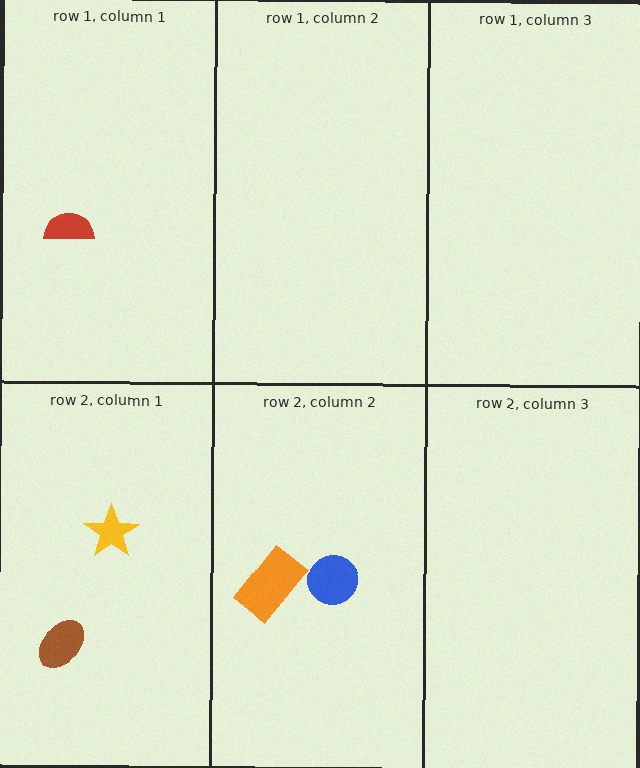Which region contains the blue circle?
The row 2, column 2 region.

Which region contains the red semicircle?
The row 1, column 1 region.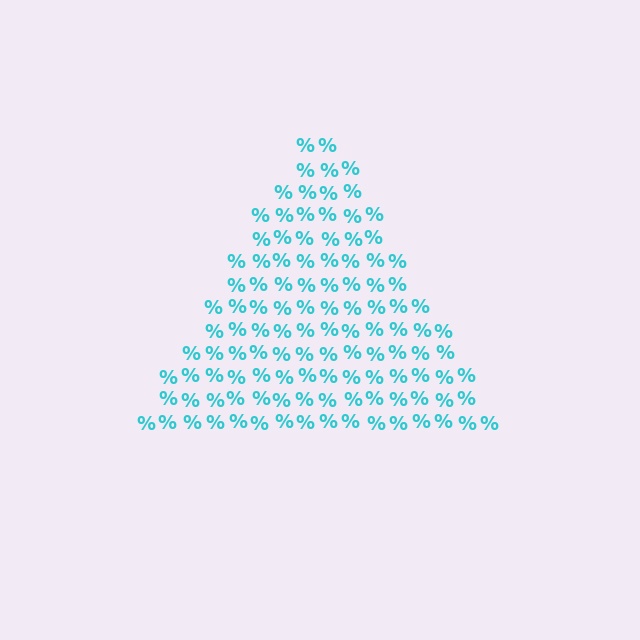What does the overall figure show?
The overall figure shows a triangle.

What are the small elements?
The small elements are percent signs.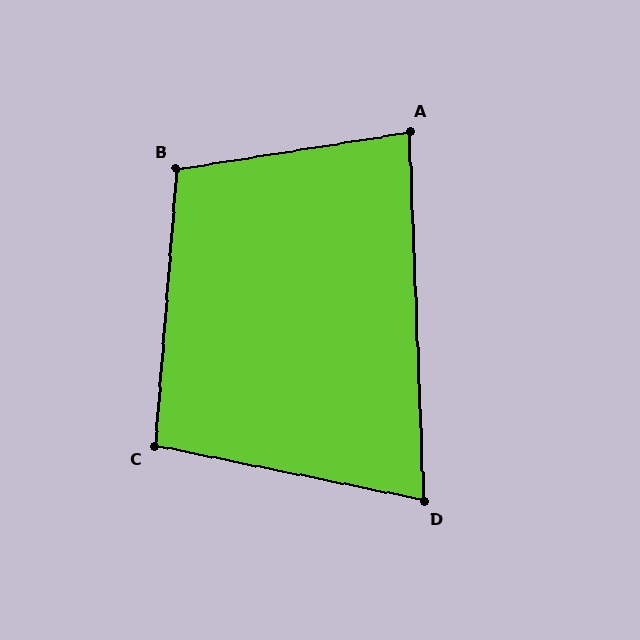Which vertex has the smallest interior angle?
D, at approximately 76 degrees.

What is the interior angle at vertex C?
Approximately 97 degrees (obtuse).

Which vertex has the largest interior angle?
B, at approximately 104 degrees.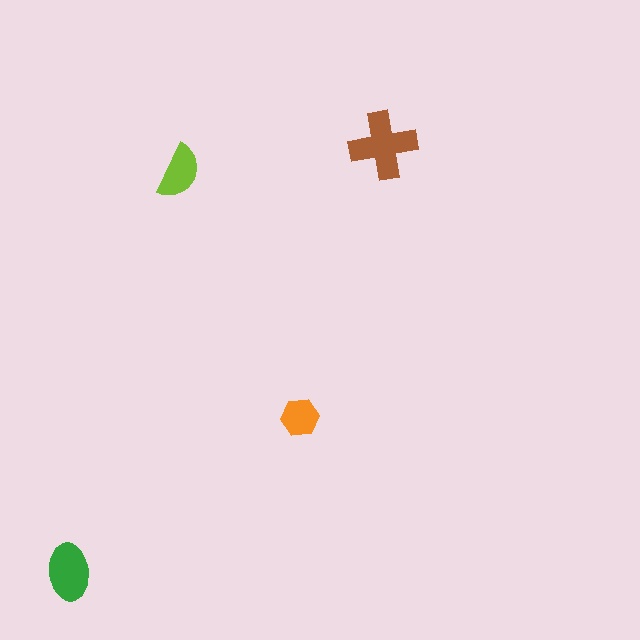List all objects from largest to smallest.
The brown cross, the green ellipse, the lime semicircle, the orange hexagon.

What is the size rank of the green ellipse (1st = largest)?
2nd.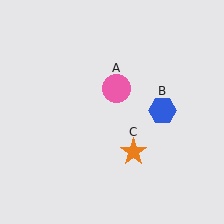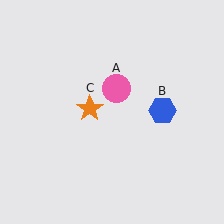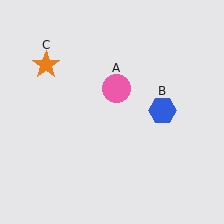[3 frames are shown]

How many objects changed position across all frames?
1 object changed position: orange star (object C).